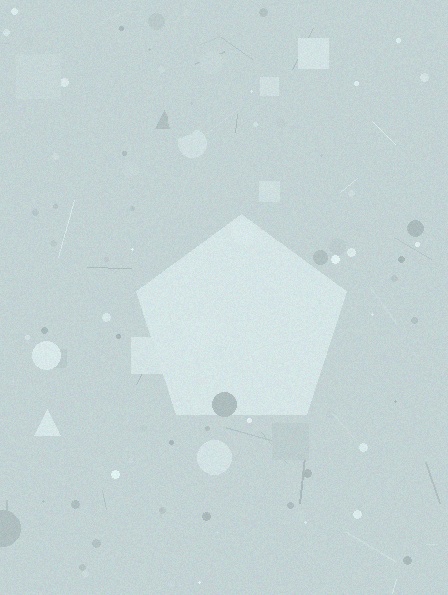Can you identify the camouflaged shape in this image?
The camouflaged shape is a pentagon.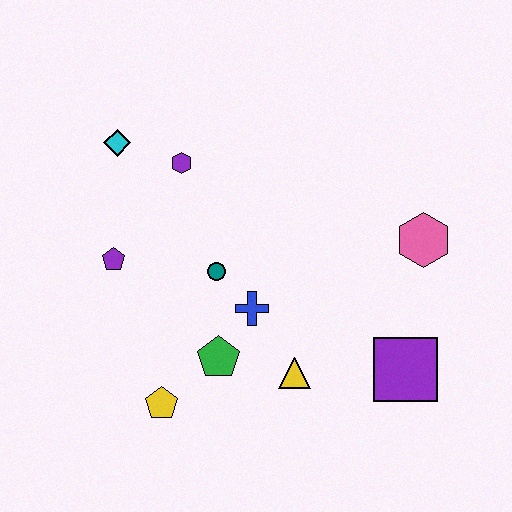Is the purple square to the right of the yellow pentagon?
Yes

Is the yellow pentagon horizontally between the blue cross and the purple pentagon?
Yes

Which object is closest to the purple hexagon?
The cyan diamond is closest to the purple hexagon.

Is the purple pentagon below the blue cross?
No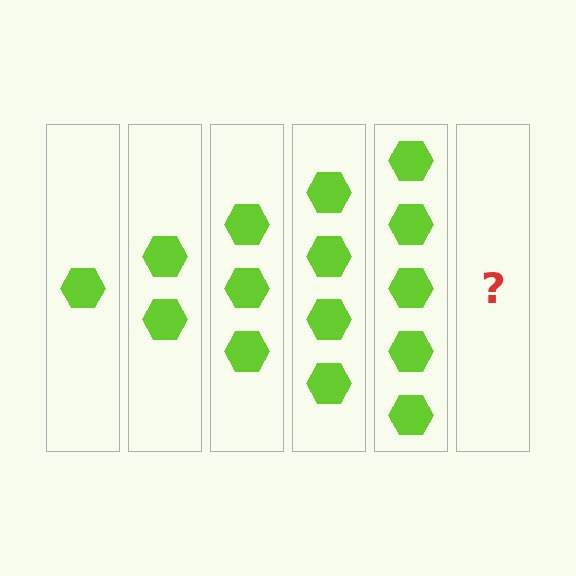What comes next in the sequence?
The next element should be 6 hexagons.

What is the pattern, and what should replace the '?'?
The pattern is that each step adds one more hexagon. The '?' should be 6 hexagons.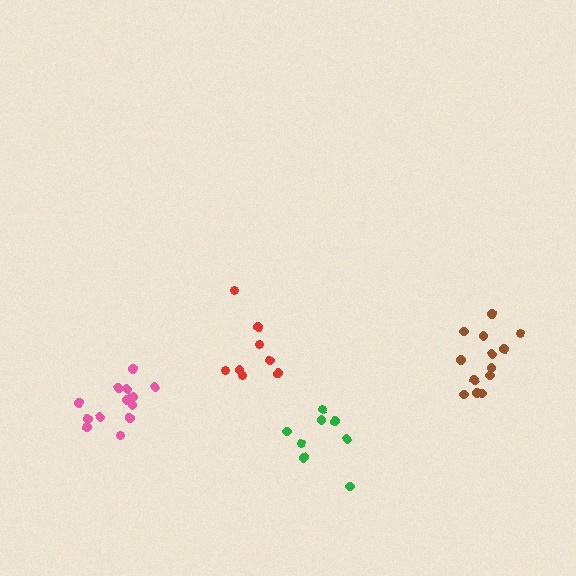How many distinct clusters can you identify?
There are 4 distinct clusters.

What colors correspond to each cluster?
The clusters are colored: pink, red, brown, green.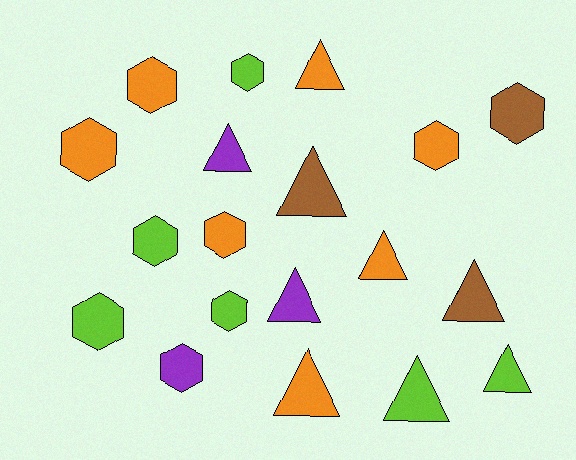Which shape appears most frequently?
Hexagon, with 10 objects.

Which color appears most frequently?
Orange, with 7 objects.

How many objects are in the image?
There are 19 objects.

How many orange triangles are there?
There are 3 orange triangles.